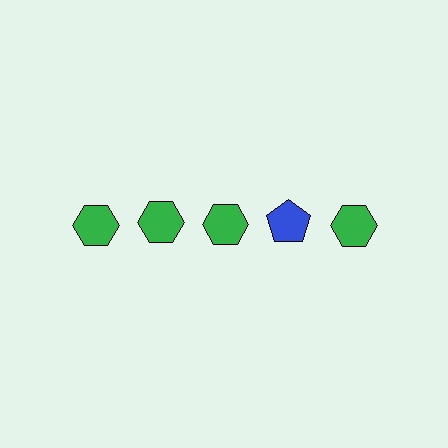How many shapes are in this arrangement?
There are 5 shapes arranged in a grid pattern.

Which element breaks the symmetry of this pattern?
The blue pentagon in the top row, second from right column breaks the symmetry. All other shapes are green hexagons.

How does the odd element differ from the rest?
It differs in both color (blue instead of green) and shape (pentagon instead of hexagon).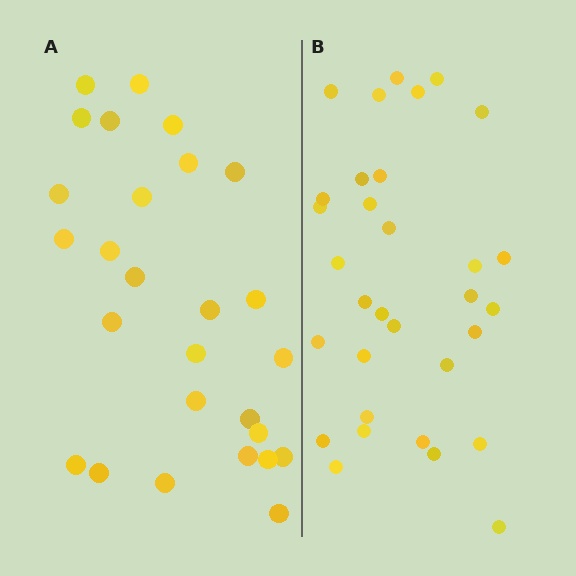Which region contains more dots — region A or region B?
Region B (the right region) has more dots.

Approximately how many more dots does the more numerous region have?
Region B has about 5 more dots than region A.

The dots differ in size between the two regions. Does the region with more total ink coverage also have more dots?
No. Region A has more total ink coverage because its dots are larger, but region B actually contains more individual dots. Total area can be misleading — the number of items is what matters here.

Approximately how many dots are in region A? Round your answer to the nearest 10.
About 30 dots. (The exact count is 27, which rounds to 30.)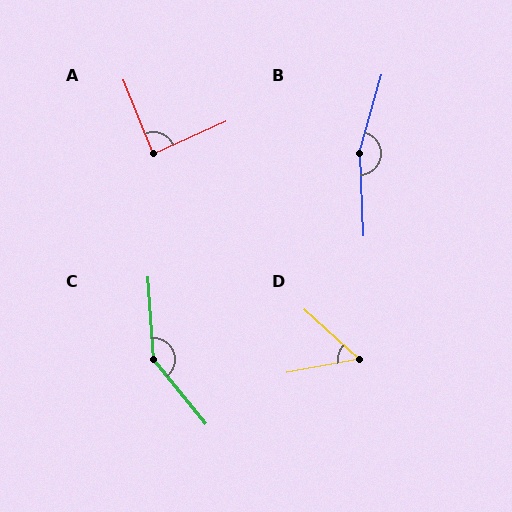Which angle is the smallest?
D, at approximately 53 degrees.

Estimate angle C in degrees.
Approximately 144 degrees.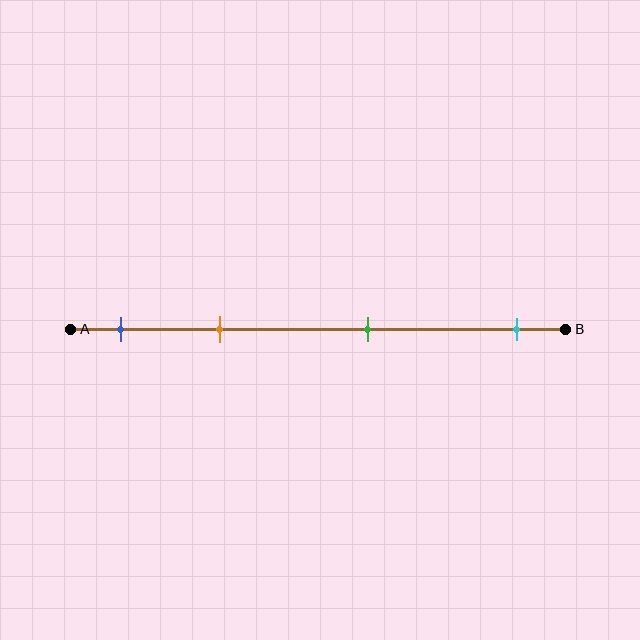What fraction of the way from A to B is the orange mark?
The orange mark is approximately 30% (0.3) of the way from A to B.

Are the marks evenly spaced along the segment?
No, the marks are not evenly spaced.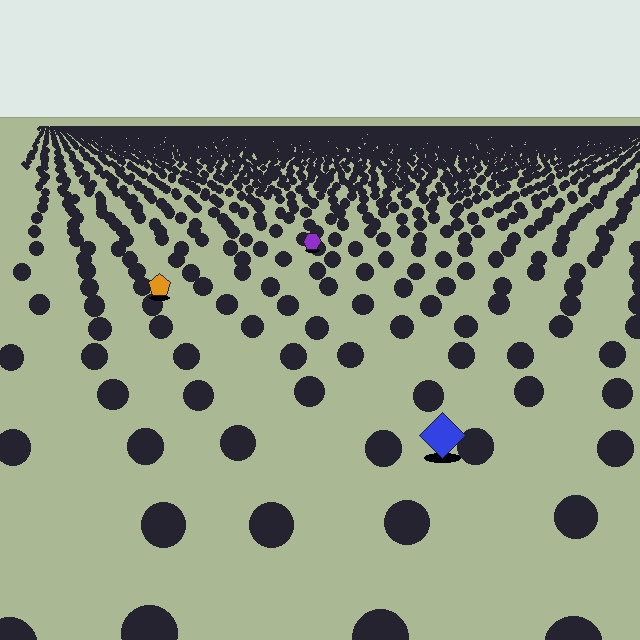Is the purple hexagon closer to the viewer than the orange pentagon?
No. The orange pentagon is closer — you can tell from the texture gradient: the ground texture is coarser near it.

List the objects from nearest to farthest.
From nearest to farthest: the blue diamond, the orange pentagon, the purple hexagon.